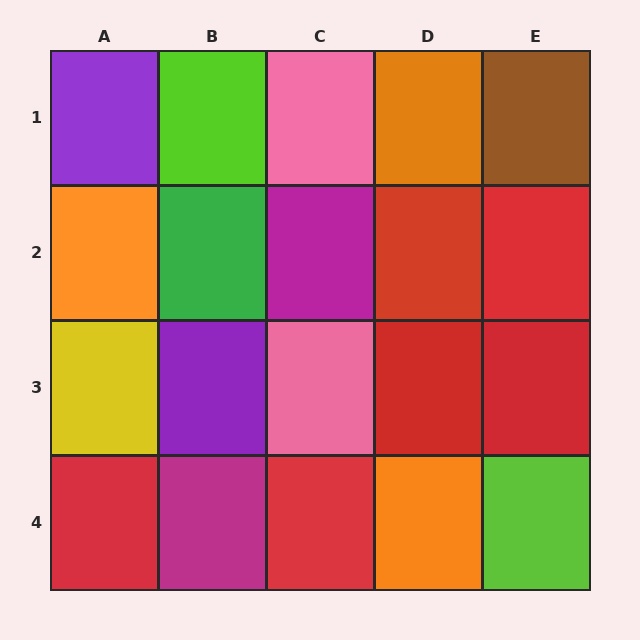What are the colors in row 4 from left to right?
Red, magenta, red, orange, lime.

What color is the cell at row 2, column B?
Green.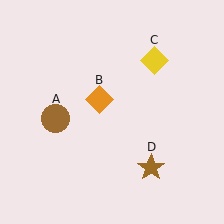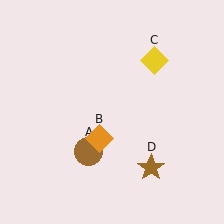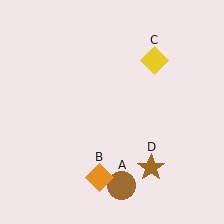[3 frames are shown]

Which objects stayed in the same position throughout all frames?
Yellow diamond (object C) and brown star (object D) remained stationary.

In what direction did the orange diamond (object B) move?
The orange diamond (object B) moved down.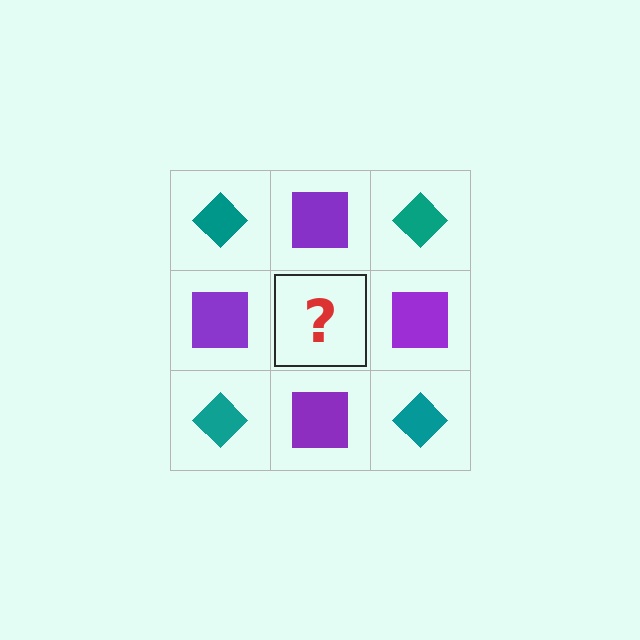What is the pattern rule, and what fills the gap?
The rule is that it alternates teal diamond and purple square in a checkerboard pattern. The gap should be filled with a teal diamond.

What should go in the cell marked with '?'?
The missing cell should contain a teal diamond.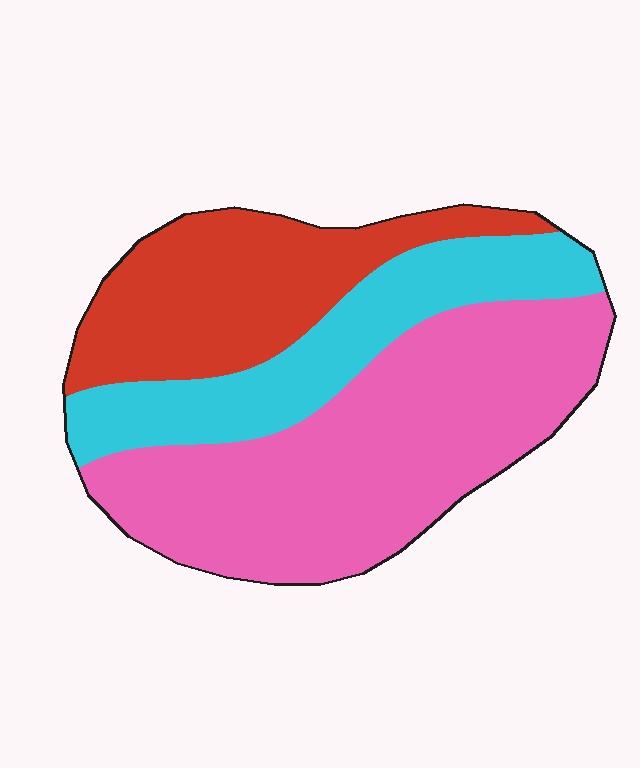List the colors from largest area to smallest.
From largest to smallest: pink, red, cyan.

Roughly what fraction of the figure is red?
Red covers 27% of the figure.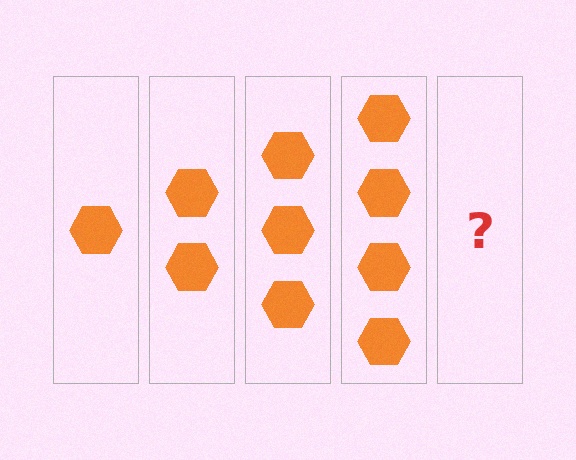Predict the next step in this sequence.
The next step is 5 hexagons.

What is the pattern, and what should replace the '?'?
The pattern is that each step adds one more hexagon. The '?' should be 5 hexagons.